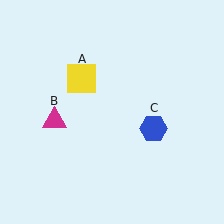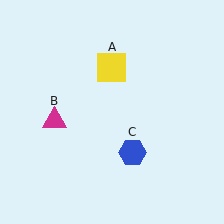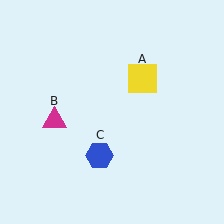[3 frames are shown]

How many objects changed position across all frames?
2 objects changed position: yellow square (object A), blue hexagon (object C).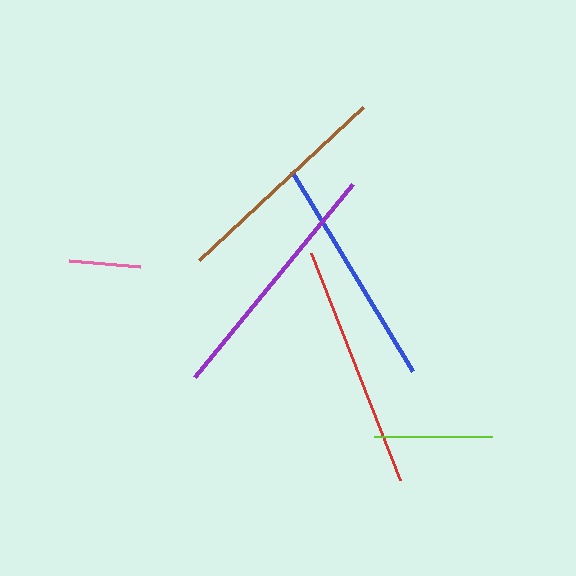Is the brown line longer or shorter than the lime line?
The brown line is longer than the lime line.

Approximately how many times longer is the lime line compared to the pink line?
The lime line is approximately 1.6 times the length of the pink line.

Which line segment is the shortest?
The pink line is the shortest at approximately 72 pixels.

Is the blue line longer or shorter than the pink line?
The blue line is longer than the pink line.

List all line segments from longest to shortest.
From longest to shortest: purple, red, blue, brown, lime, pink.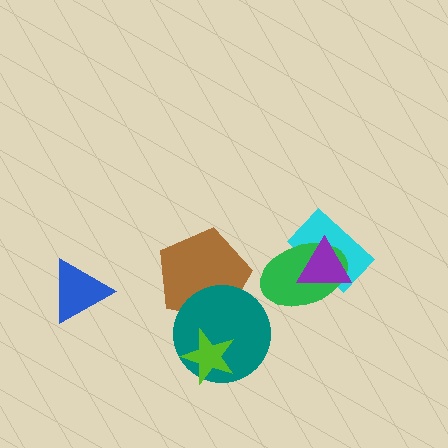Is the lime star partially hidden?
No, no other shape covers it.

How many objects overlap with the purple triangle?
2 objects overlap with the purple triangle.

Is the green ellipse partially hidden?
Yes, it is partially covered by another shape.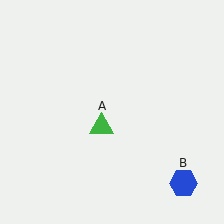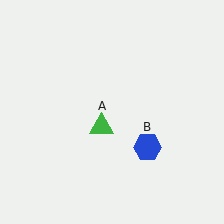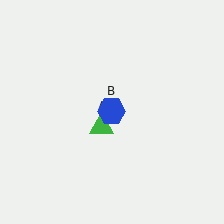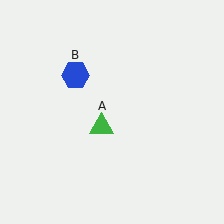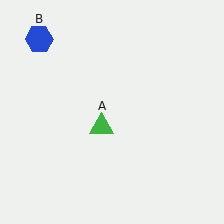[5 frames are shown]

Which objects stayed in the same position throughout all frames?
Green triangle (object A) remained stationary.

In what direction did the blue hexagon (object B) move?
The blue hexagon (object B) moved up and to the left.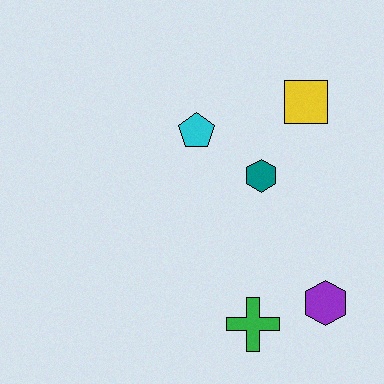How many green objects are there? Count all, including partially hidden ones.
There is 1 green object.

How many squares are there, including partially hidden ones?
There is 1 square.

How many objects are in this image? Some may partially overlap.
There are 5 objects.